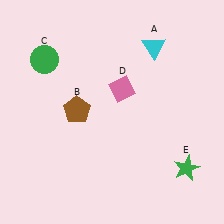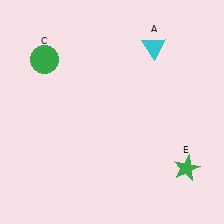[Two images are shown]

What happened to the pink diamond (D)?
The pink diamond (D) was removed in Image 2. It was in the top-right area of Image 1.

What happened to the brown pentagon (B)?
The brown pentagon (B) was removed in Image 2. It was in the top-left area of Image 1.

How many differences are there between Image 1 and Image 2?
There are 2 differences between the two images.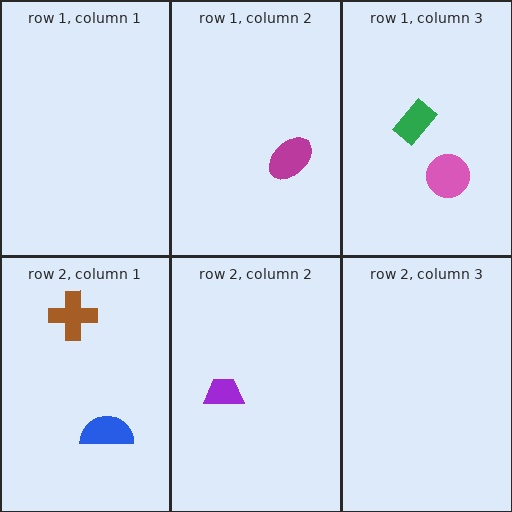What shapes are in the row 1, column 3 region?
The pink circle, the green rectangle.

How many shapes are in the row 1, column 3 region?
2.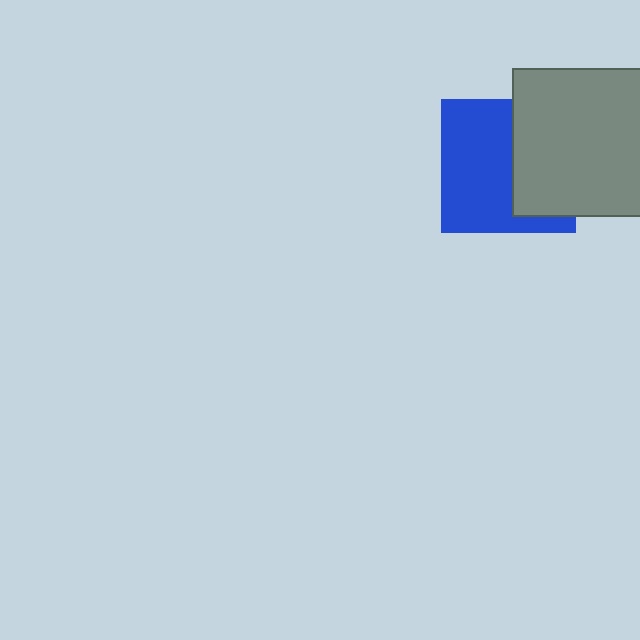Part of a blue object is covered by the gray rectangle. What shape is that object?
It is a square.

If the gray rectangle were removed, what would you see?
You would see the complete blue square.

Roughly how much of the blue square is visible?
About half of it is visible (roughly 58%).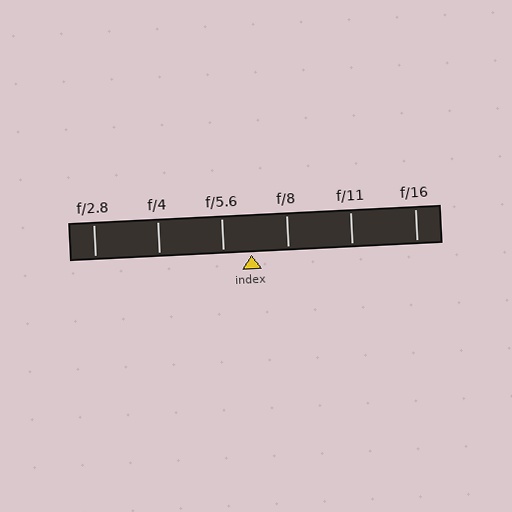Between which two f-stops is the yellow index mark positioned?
The index mark is between f/5.6 and f/8.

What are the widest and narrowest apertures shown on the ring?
The widest aperture shown is f/2.8 and the narrowest is f/16.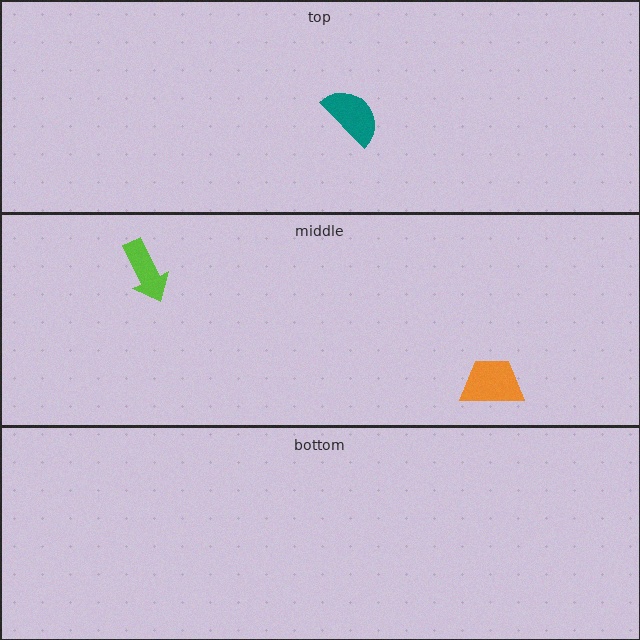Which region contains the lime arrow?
The middle region.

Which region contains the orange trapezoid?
The middle region.